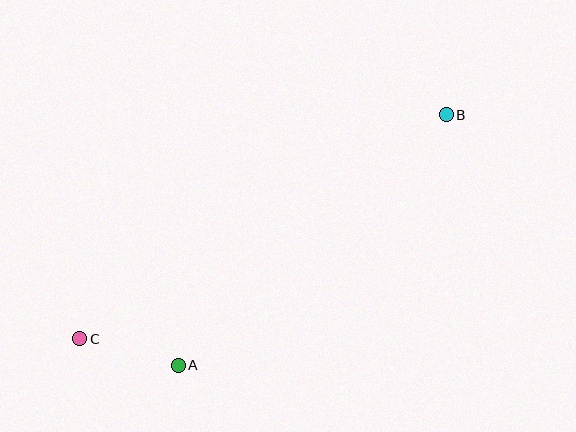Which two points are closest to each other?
Points A and C are closest to each other.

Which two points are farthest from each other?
Points B and C are farthest from each other.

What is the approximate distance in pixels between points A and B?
The distance between A and B is approximately 367 pixels.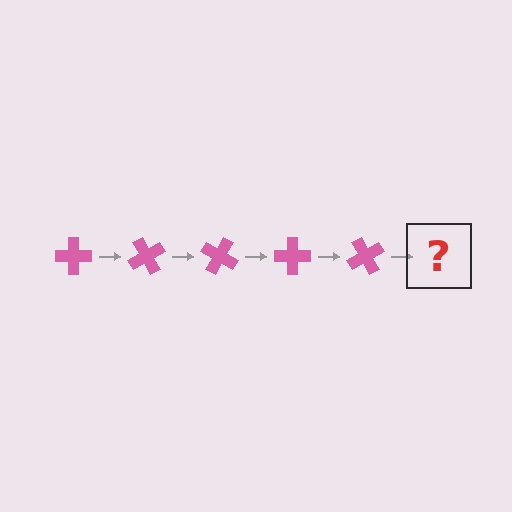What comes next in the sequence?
The next element should be a pink cross rotated 300 degrees.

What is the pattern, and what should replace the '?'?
The pattern is that the cross rotates 60 degrees each step. The '?' should be a pink cross rotated 300 degrees.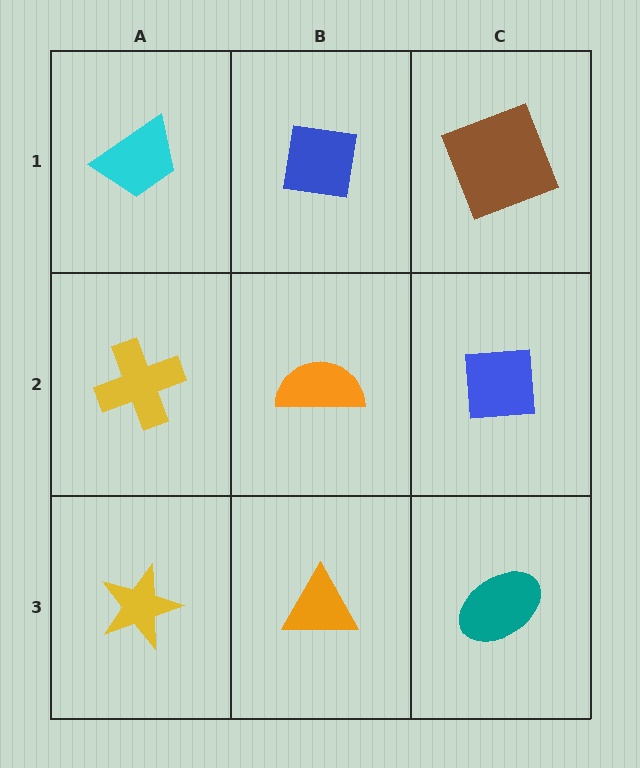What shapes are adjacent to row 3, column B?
An orange semicircle (row 2, column B), a yellow star (row 3, column A), a teal ellipse (row 3, column C).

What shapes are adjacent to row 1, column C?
A blue square (row 2, column C), a blue square (row 1, column B).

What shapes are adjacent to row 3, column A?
A yellow cross (row 2, column A), an orange triangle (row 3, column B).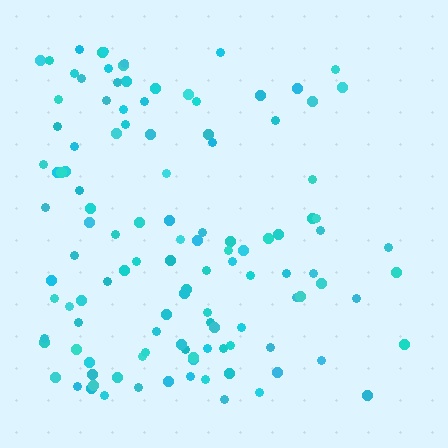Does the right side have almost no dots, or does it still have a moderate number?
Still a moderate number, just noticeably fewer than the left.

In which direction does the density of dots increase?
From right to left, with the left side densest.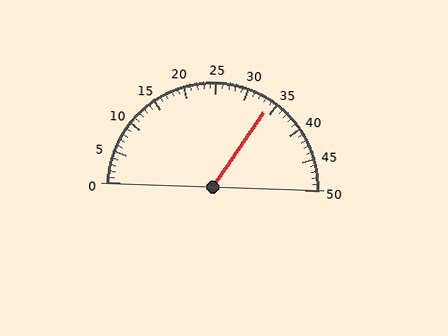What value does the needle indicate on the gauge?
The needle indicates approximately 34.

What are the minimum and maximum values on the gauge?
The gauge ranges from 0 to 50.